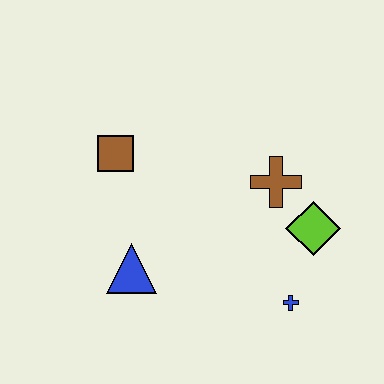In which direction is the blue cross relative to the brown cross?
The blue cross is below the brown cross.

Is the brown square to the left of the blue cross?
Yes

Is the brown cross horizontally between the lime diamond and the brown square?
Yes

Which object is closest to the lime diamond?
The brown cross is closest to the lime diamond.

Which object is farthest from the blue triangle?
The lime diamond is farthest from the blue triangle.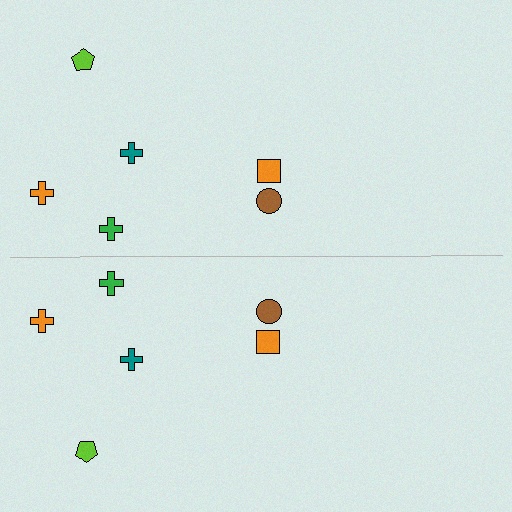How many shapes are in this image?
There are 12 shapes in this image.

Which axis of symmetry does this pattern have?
The pattern has a horizontal axis of symmetry running through the center of the image.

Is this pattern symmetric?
Yes, this pattern has bilateral (reflection) symmetry.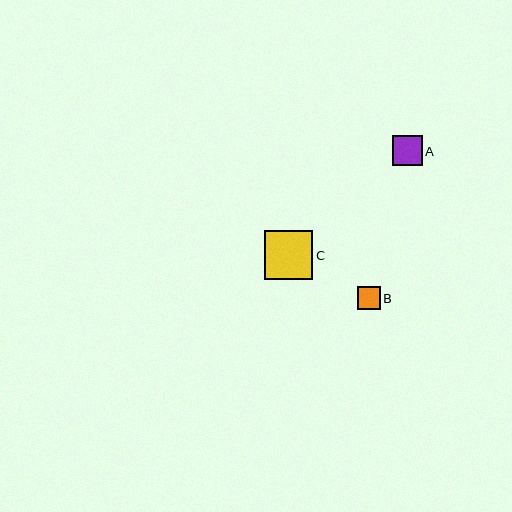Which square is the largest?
Square C is the largest with a size of approximately 49 pixels.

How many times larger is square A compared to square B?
Square A is approximately 1.3 times the size of square B.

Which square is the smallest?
Square B is the smallest with a size of approximately 23 pixels.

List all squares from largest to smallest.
From largest to smallest: C, A, B.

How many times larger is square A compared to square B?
Square A is approximately 1.3 times the size of square B.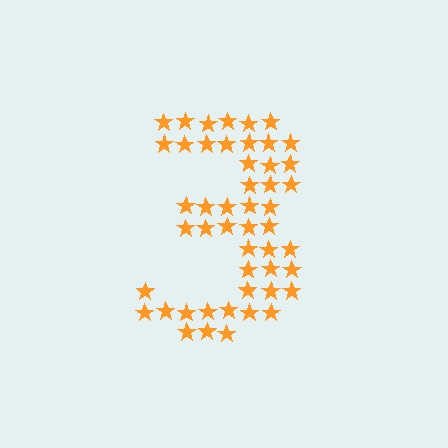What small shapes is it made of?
It is made of small stars.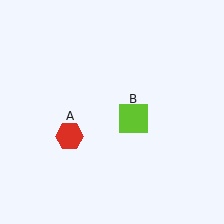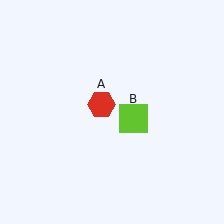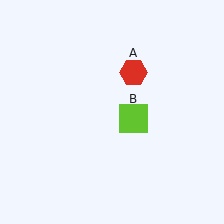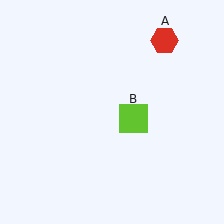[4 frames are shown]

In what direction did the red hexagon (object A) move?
The red hexagon (object A) moved up and to the right.